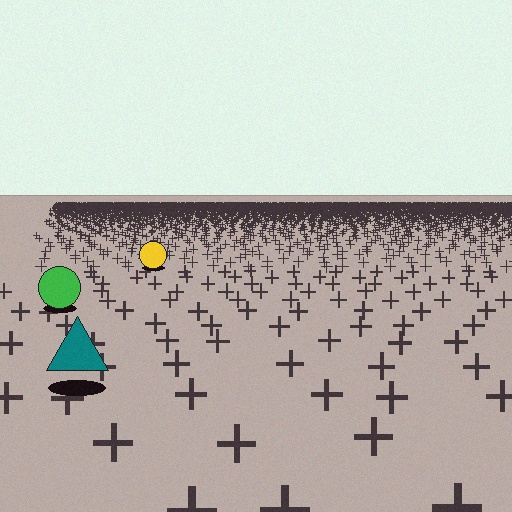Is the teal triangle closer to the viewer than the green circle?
Yes. The teal triangle is closer — you can tell from the texture gradient: the ground texture is coarser near it.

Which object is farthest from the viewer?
The yellow circle is farthest from the viewer. It appears smaller and the ground texture around it is denser.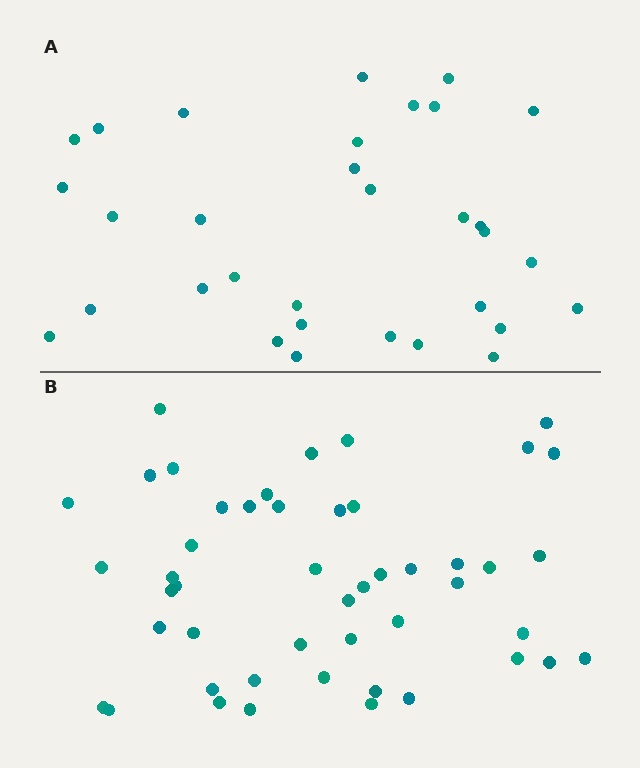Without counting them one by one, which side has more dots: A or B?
Region B (the bottom region) has more dots.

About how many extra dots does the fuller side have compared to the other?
Region B has approximately 15 more dots than region A.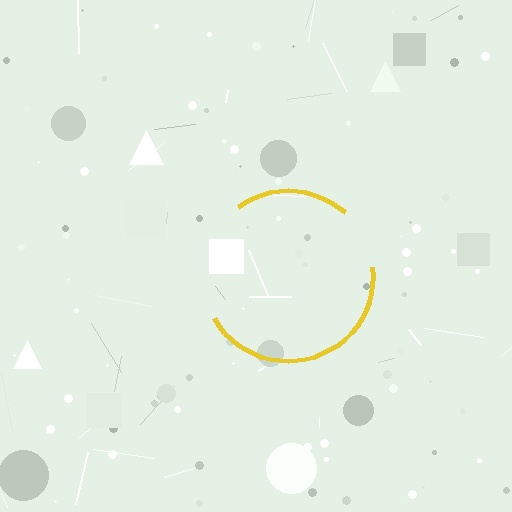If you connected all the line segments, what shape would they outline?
They would outline a circle.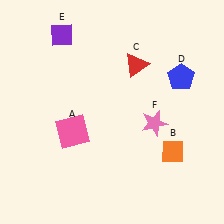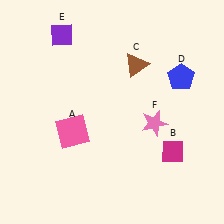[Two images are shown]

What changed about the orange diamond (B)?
In Image 1, B is orange. In Image 2, it changed to magenta.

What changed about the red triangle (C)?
In Image 1, C is red. In Image 2, it changed to brown.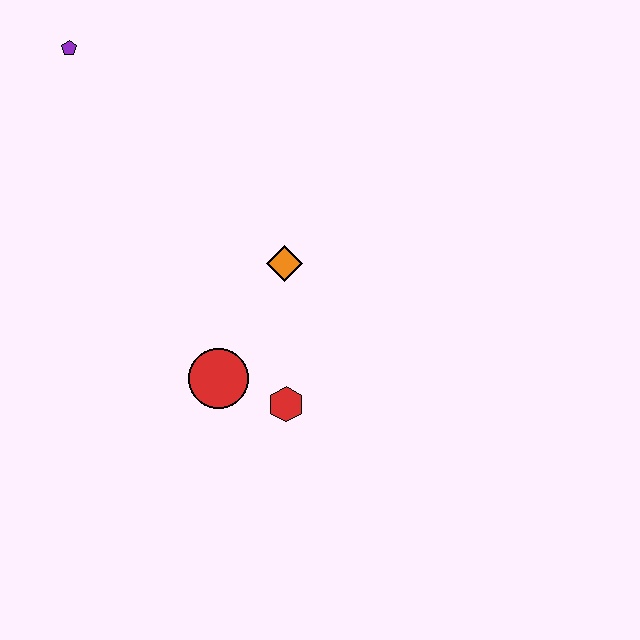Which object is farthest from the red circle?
The purple pentagon is farthest from the red circle.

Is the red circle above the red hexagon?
Yes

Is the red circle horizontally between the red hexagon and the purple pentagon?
Yes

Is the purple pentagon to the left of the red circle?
Yes